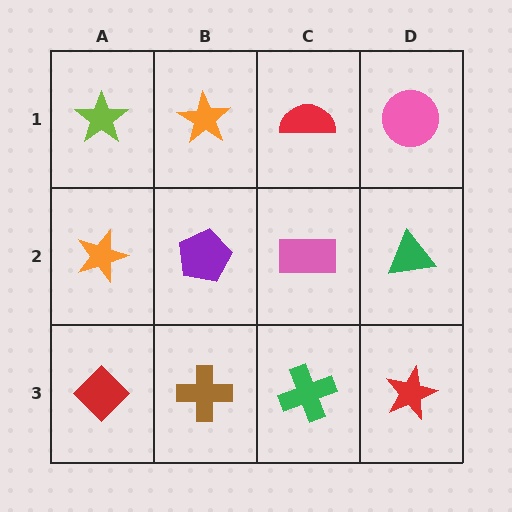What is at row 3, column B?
A brown cross.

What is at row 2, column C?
A pink rectangle.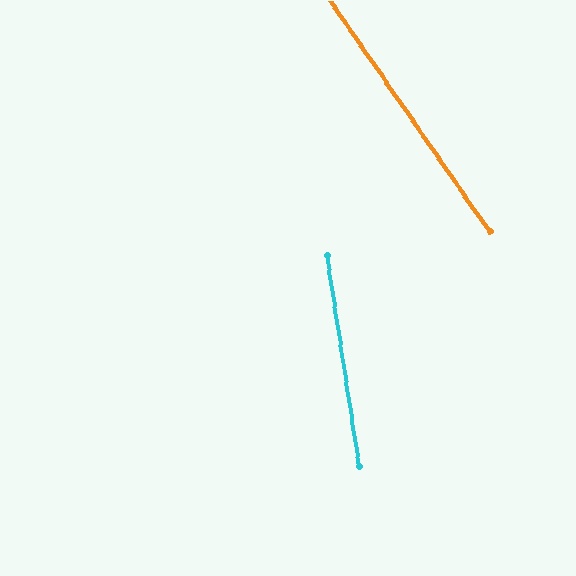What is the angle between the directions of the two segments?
Approximately 26 degrees.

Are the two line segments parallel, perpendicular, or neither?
Neither parallel nor perpendicular — they differ by about 26°.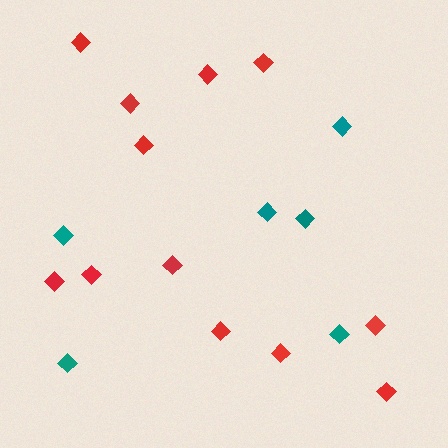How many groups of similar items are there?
There are 2 groups: one group of red diamonds (12) and one group of teal diamonds (6).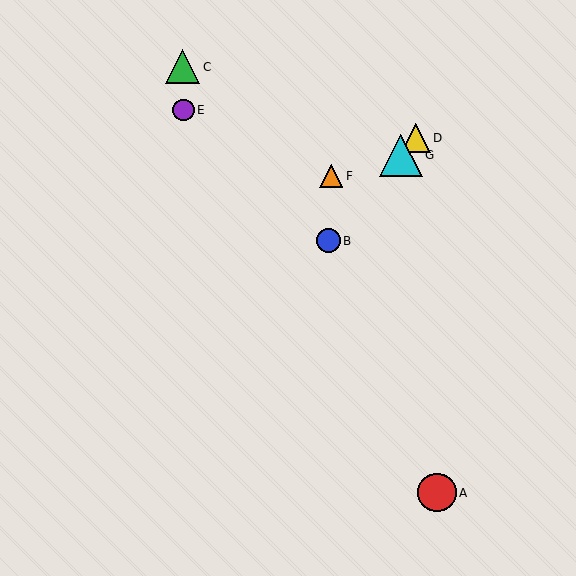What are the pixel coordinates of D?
Object D is at (416, 138).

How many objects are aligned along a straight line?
3 objects (B, D, G) are aligned along a straight line.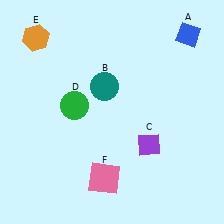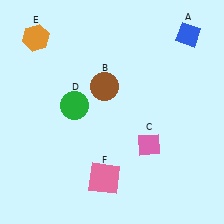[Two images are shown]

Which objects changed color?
B changed from teal to brown. C changed from purple to pink.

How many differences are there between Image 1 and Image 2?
There are 2 differences between the two images.